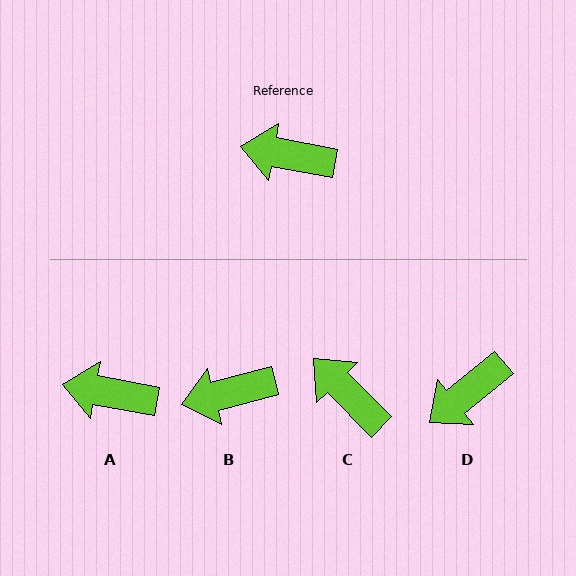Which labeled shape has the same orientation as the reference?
A.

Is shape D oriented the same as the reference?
No, it is off by about 49 degrees.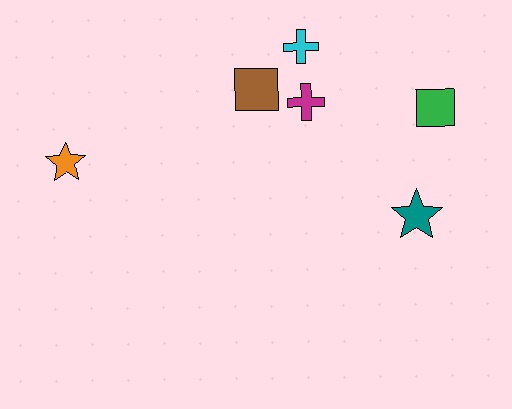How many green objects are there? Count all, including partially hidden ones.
There is 1 green object.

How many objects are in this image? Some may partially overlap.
There are 6 objects.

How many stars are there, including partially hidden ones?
There are 2 stars.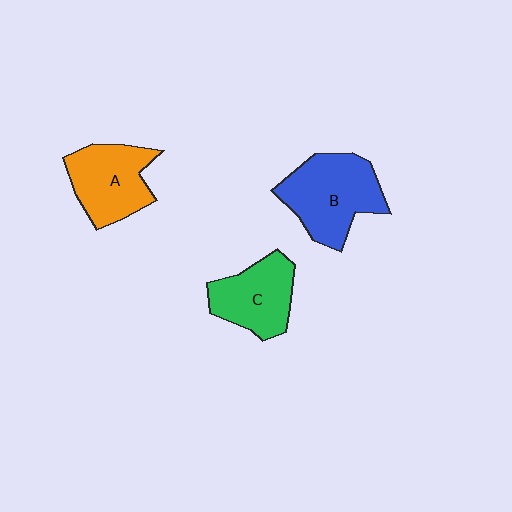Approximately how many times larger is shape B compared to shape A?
Approximately 1.2 times.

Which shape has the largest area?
Shape B (blue).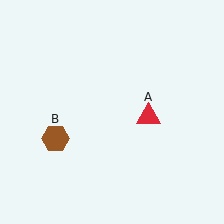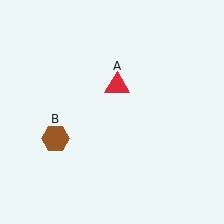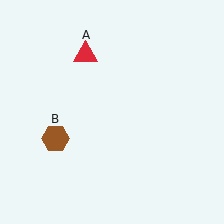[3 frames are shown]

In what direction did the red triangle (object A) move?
The red triangle (object A) moved up and to the left.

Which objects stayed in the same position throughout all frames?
Brown hexagon (object B) remained stationary.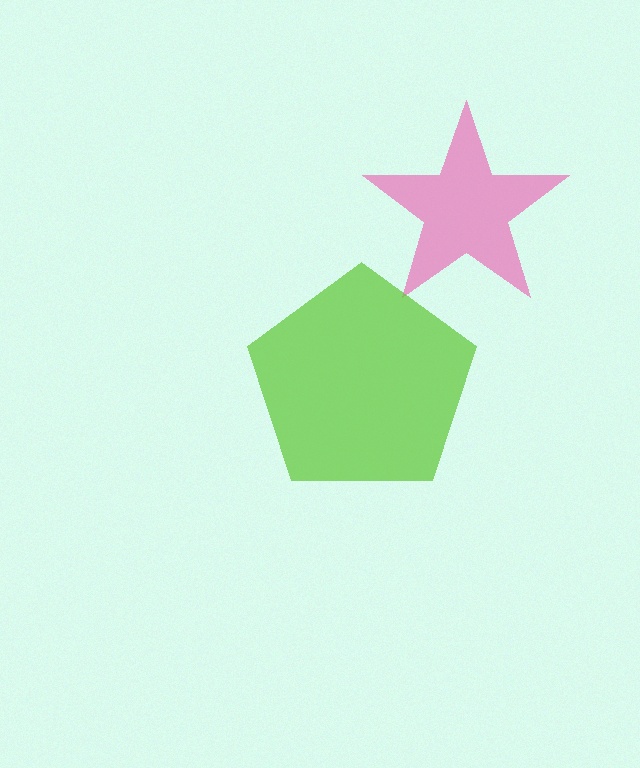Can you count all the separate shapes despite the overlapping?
Yes, there are 2 separate shapes.